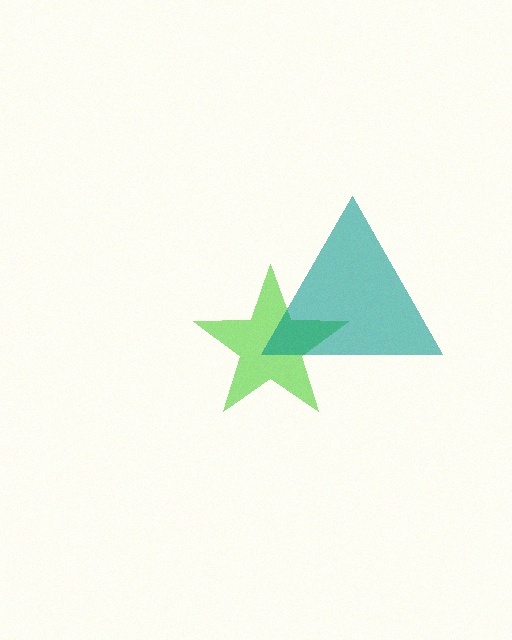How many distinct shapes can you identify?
There are 2 distinct shapes: a lime star, a teal triangle.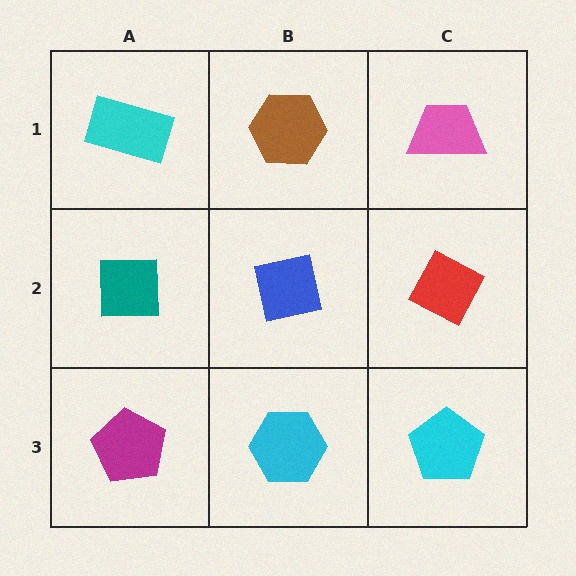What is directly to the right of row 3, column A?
A cyan hexagon.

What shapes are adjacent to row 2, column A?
A cyan rectangle (row 1, column A), a magenta pentagon (row 3, column A), a blue square (row 2, column B).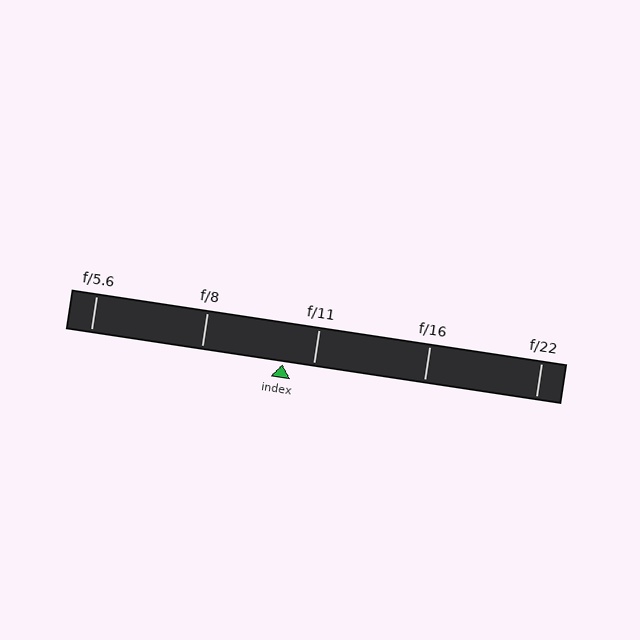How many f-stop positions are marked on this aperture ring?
There are 5 f-stop positions marked.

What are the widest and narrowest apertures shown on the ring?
The widest aperture shown is f/5.6 and the narrowest is f/22.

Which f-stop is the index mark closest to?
The index mark is closest to f/11.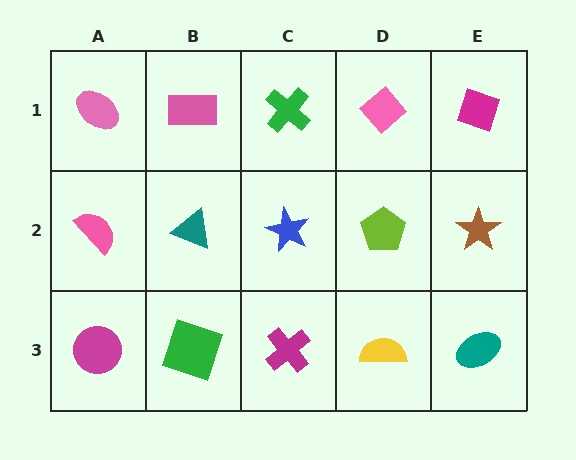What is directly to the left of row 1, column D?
A green cross.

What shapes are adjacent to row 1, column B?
A teal triangle (row 2, column B), a pink ellipse (row 1, column A), a green cross (row 1, column C).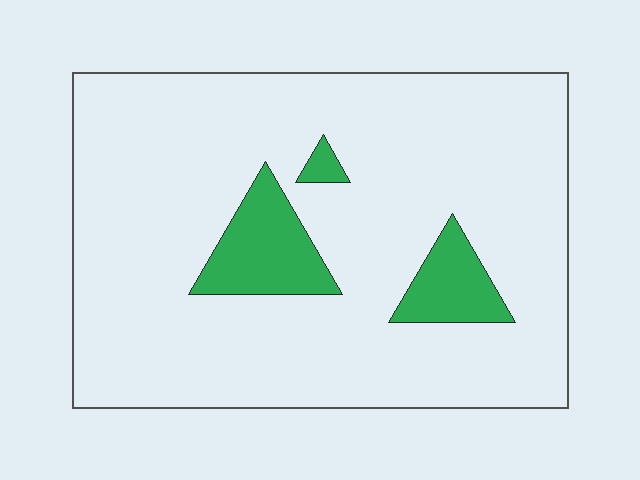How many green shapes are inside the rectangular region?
3.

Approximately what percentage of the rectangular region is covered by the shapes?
Approximately 10%.